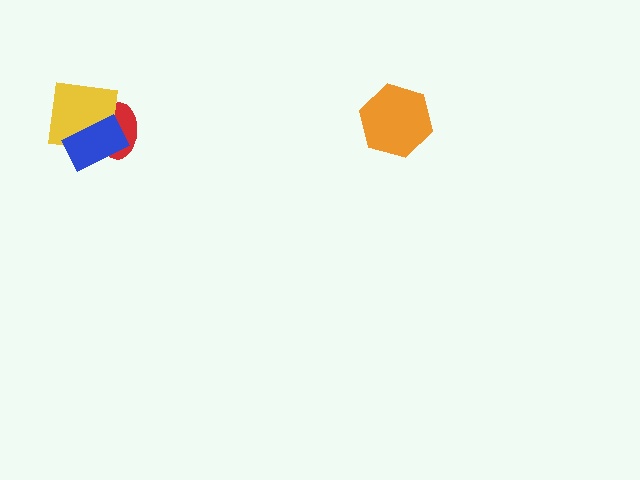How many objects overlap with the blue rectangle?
2 objects overlap with the blue rectangle.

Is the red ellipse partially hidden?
Yes, it is partially covered by another shape.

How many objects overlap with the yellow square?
2 objects overlap with the yellow square.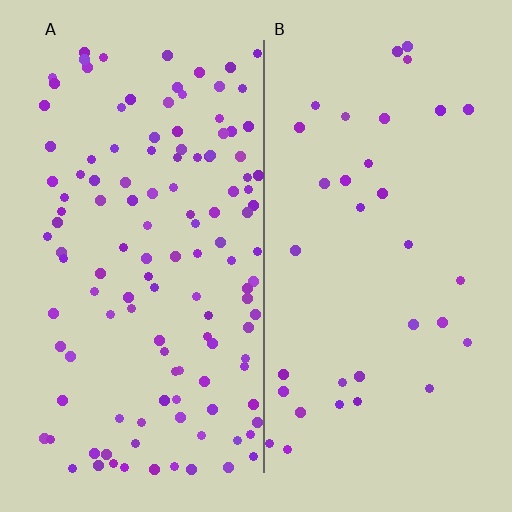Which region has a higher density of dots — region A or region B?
A (the left).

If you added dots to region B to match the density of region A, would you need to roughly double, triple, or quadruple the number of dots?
Approximately quadruple.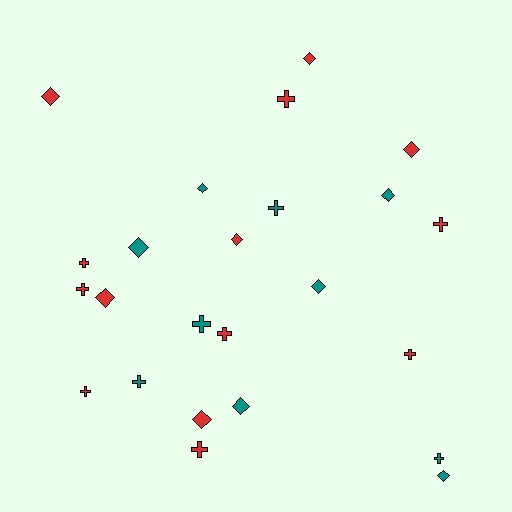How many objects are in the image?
There are 24 objects.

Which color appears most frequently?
Red, with 14 objects.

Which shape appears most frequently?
Cross, with 12 objects.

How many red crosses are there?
There are 8 red crosses.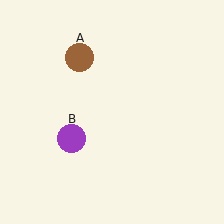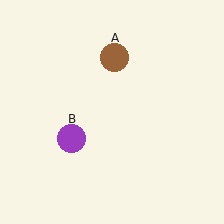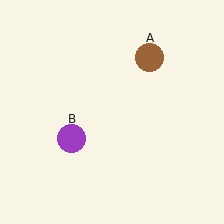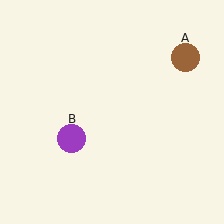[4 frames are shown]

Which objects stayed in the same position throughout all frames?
Purple circle (object B) remained stationary.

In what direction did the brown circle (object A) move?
The brown circle (object A) moved right.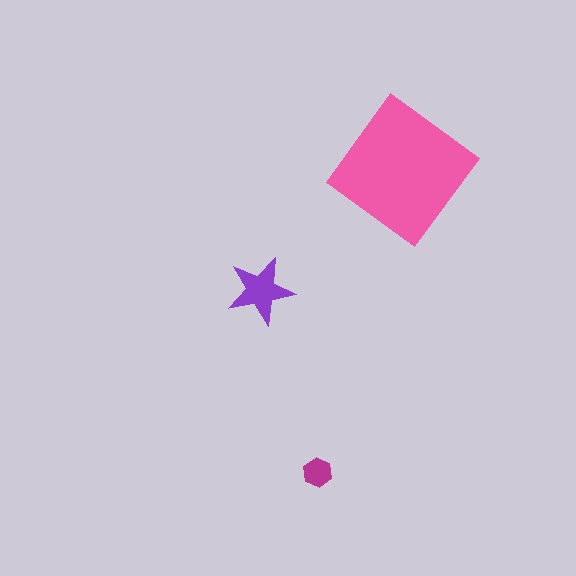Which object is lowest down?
The magenta hexagon is bottommost.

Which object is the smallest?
The magenta hexagon.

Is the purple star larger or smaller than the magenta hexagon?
Larger.